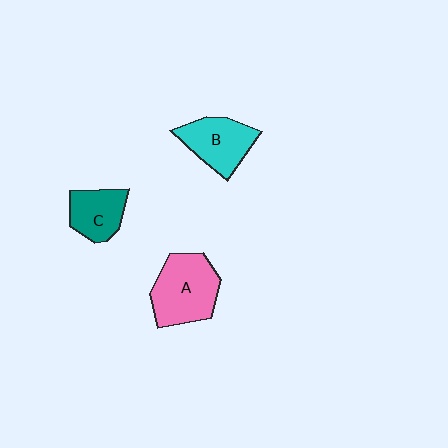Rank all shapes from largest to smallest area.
From largest to smallest: A (pink), B (cyan), C (teal).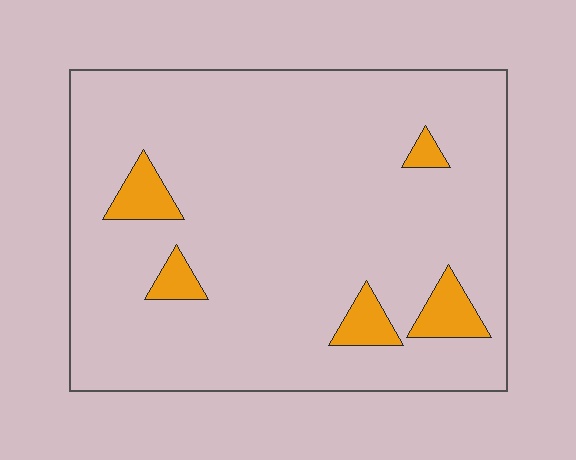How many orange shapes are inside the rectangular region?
5.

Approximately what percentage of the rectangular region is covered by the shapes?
Approximately 10%.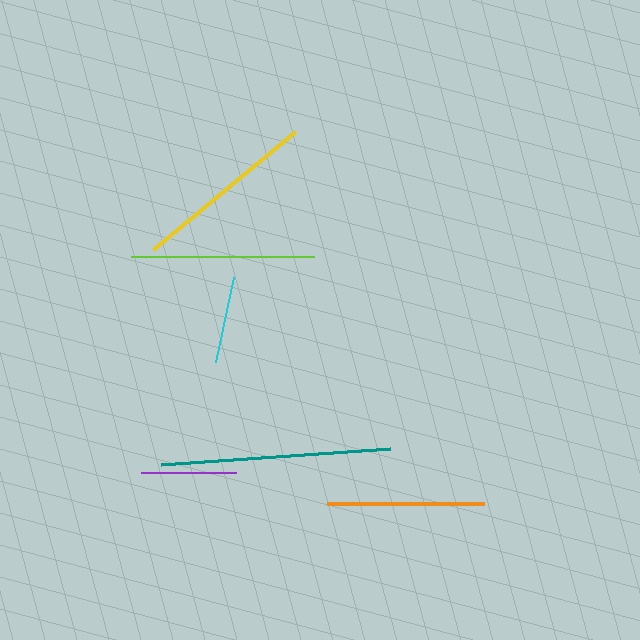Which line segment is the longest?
The teal line is the longest at approximately 229 pixels.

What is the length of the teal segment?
The teal segment is approximately 229 pixels long.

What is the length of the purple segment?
The purple segment is approximately 95 pixels long.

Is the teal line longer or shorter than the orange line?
The teal line is longer than the orange line.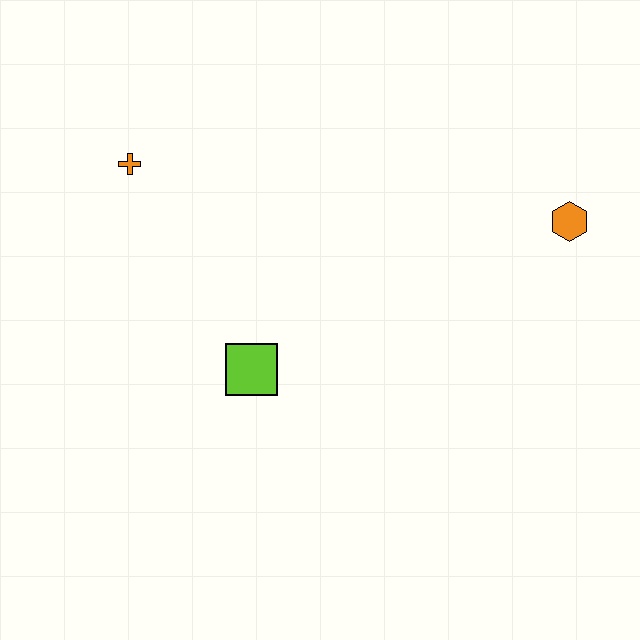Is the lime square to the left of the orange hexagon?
Yes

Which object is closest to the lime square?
The orange cross is closest to the lime square.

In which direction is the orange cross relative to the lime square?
The orange cross is above the lime square.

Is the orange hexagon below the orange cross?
Yes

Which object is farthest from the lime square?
The orange hexagon is farthest from the lime square.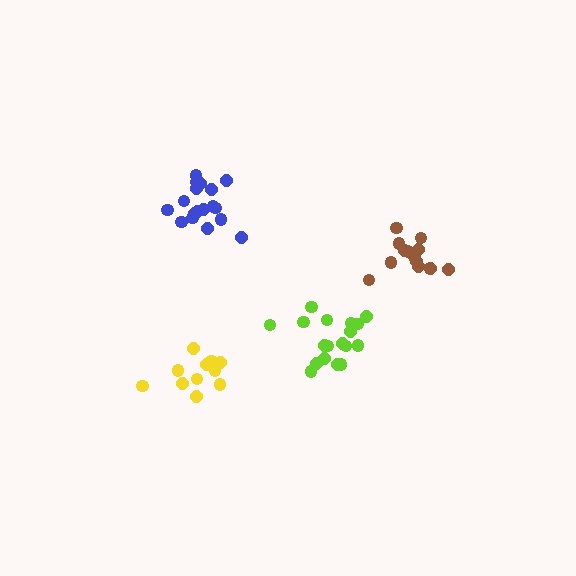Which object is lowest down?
The yellow cluster is bottommost.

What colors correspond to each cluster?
The clusters are colored: lime, yellow, brown, blue.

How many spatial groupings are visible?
There are 4 spatial groupings.